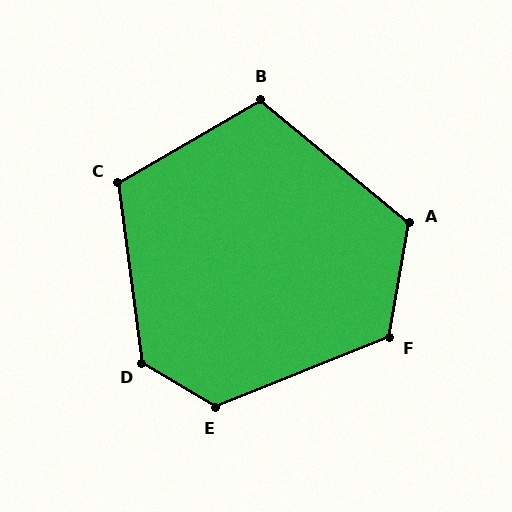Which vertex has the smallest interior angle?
B, at approximately 110 degrees.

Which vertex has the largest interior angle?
D, at approximately 128 degrees.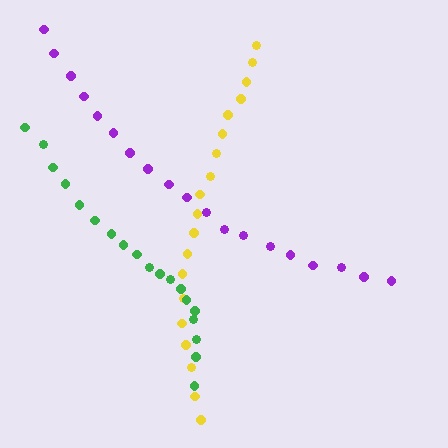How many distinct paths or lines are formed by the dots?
There are 3 distinct paths.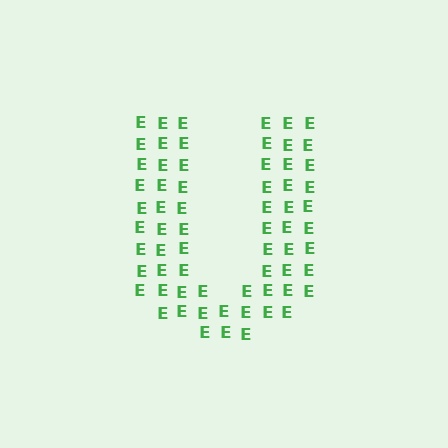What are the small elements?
The small elements are letter E's.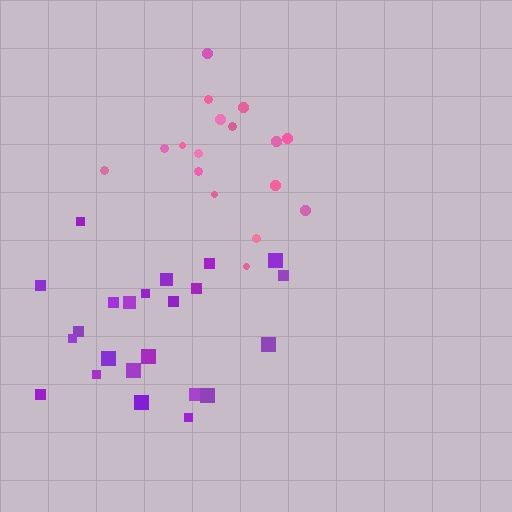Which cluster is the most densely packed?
Purple.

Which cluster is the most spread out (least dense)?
Pink.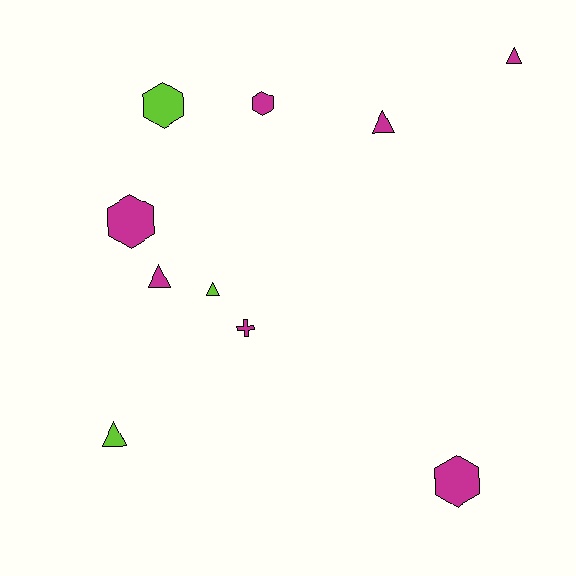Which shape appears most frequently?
Triangle, with 5 objects.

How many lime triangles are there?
There are 2 lime triangles.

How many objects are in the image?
There are 10 objects.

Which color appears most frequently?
Magenta, with 7 objects.